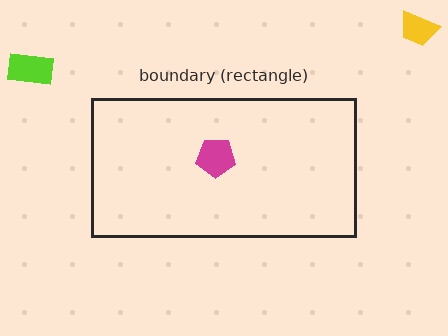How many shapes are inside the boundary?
1 inside, 2 outside.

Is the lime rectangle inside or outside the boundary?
Outside.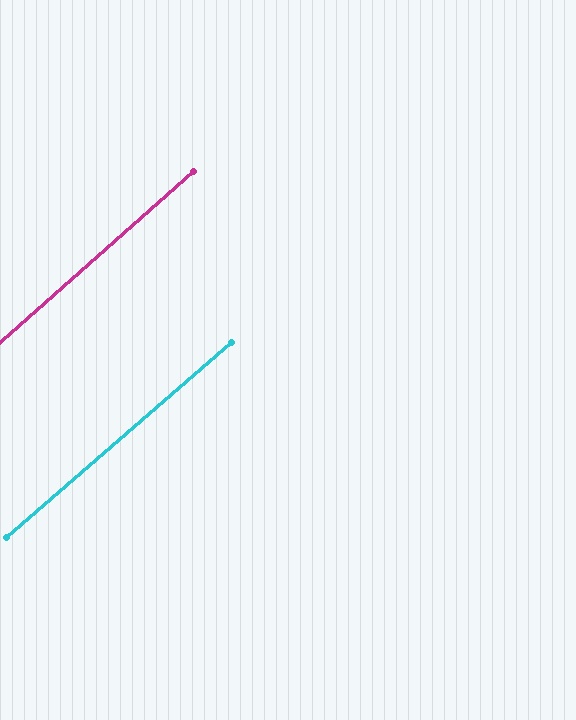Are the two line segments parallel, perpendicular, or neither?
Parallel — their directions differ by only 0.5°.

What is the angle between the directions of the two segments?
Approximately 0 degrees.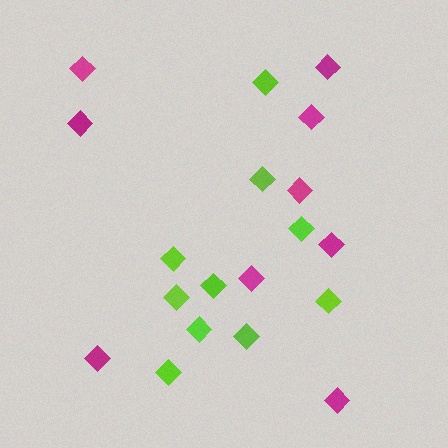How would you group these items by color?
There are 2 groups: one group of lime diamonds (10) and one group of magenta diamonds (9).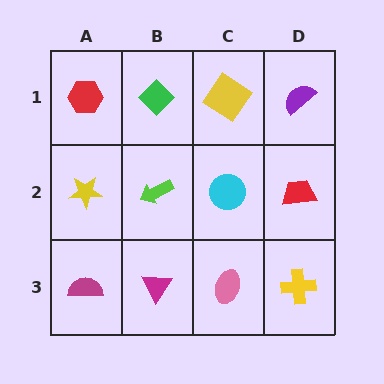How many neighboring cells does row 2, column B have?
4.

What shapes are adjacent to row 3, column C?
A cyan circle (row 2, column C), a magenta triangle (row 3, column B), a yellow cross (row 3, column D).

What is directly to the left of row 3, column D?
A pink ellipse.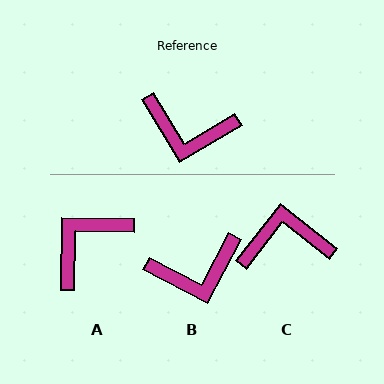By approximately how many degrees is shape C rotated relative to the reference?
Approximately 159 degrees clockwise.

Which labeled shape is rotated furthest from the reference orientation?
C, about 159 degrees away.